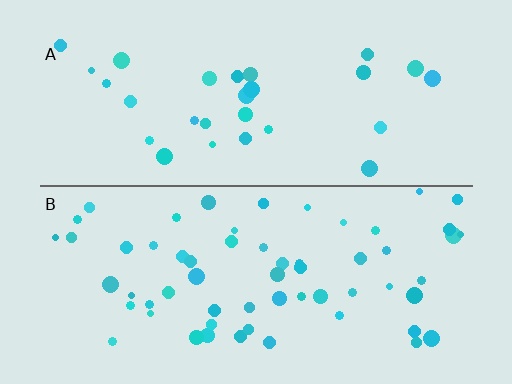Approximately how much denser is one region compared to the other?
Approximately 2.1× — region B over region A.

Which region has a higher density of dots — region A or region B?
B (the bottom).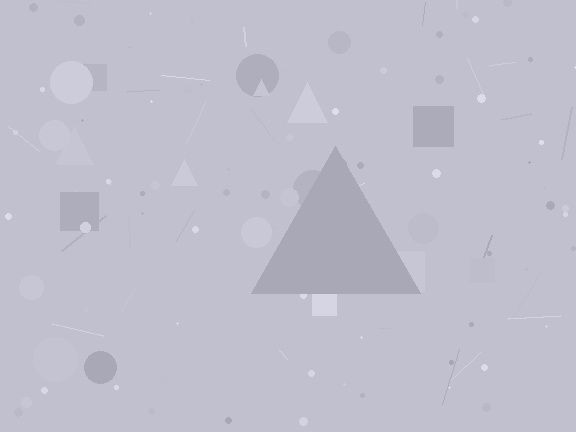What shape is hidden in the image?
A triangle is hidden in the image.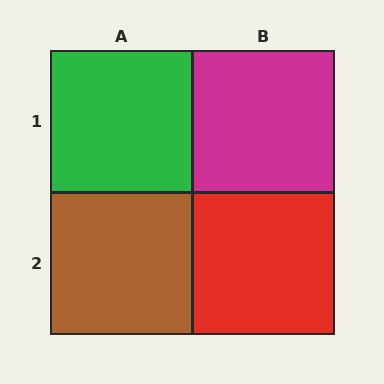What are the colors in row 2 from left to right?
Brown, red.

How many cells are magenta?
1 cell is magenta.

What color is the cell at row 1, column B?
Magenta.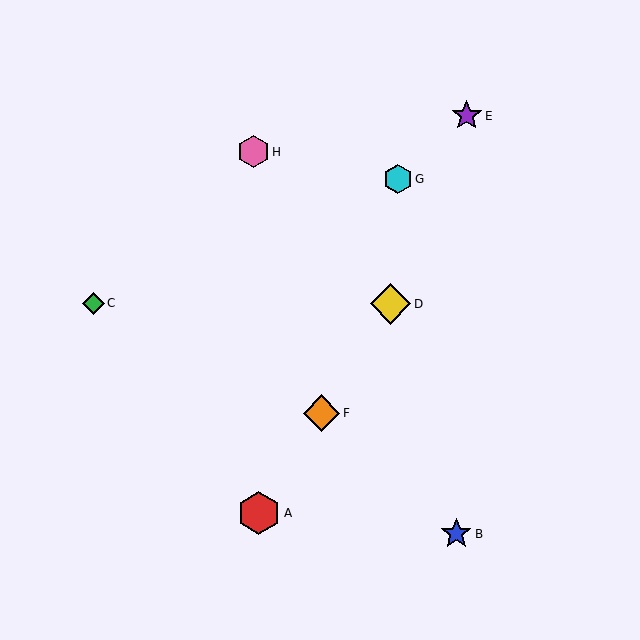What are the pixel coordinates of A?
Object A is at (259, 513).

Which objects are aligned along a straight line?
Objects A, D, F are aligned along a straight line.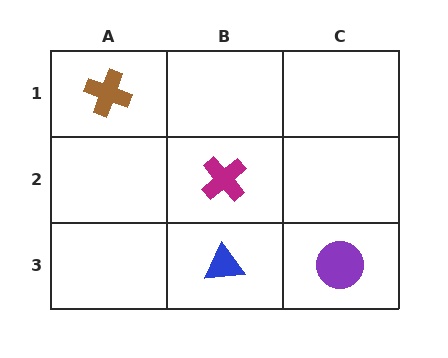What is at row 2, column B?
A magenta cross.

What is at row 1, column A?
A brown cross.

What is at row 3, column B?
A blue triangle.